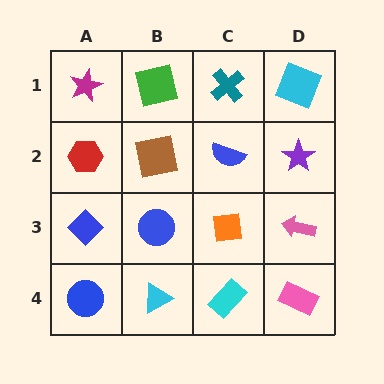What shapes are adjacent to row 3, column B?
A brown square (row 2, column B), a cyan triangle (row 4, column B), a blue diamond (row 3, column A), an orange square (row 3, column C).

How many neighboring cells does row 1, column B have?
3.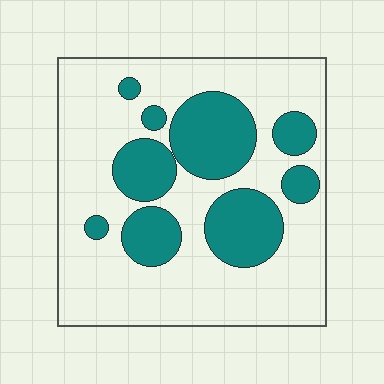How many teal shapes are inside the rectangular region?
9.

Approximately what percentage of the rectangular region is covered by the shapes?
Approximately 30%.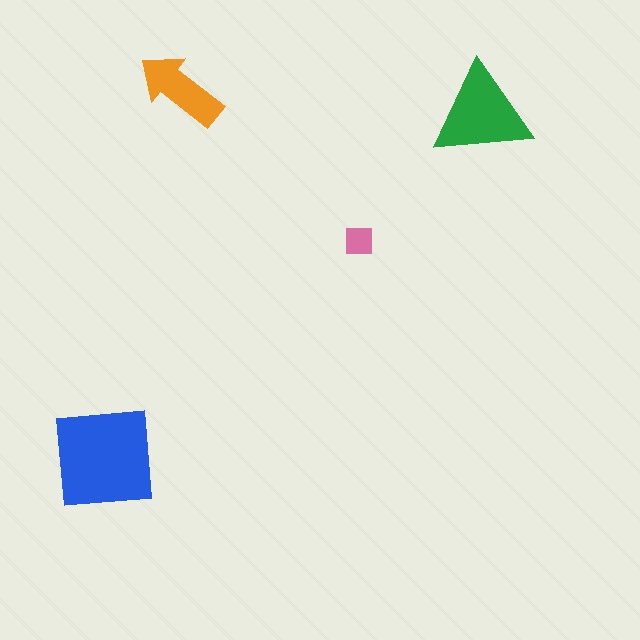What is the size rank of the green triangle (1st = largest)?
2nd.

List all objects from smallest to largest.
The pink square, the orange arrow, the green triangle, the blue square.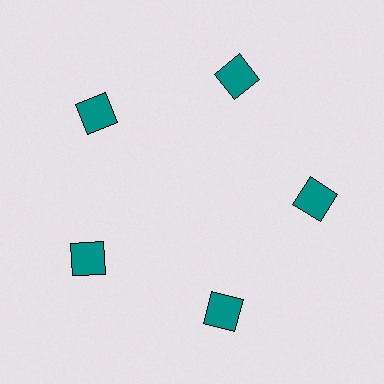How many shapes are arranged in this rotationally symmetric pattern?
There are 5 shapes, arranged in 5 groups of 1.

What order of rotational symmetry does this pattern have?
This pattern has 5-fold rotational symmetry.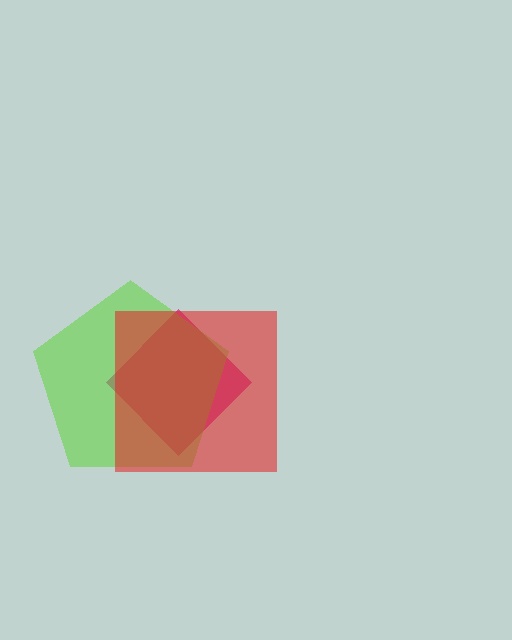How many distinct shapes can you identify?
There are 3 distinct shapes: a magenta diamond, a lime pentagon, a red square.